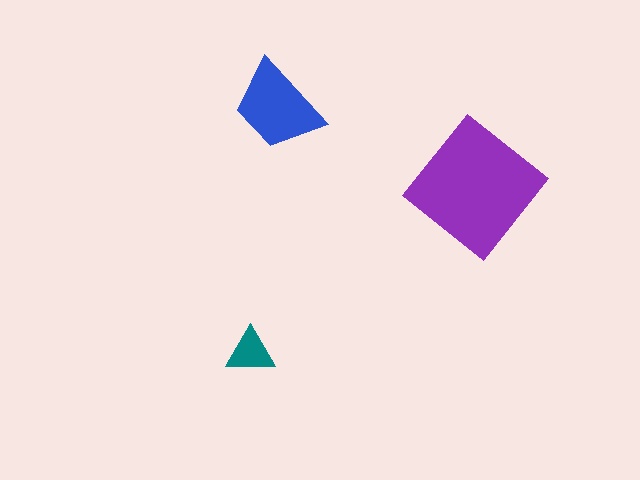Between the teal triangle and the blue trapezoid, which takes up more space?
The blue trapezoid.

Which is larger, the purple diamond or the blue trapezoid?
The purple diamond.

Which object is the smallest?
The teal triangle.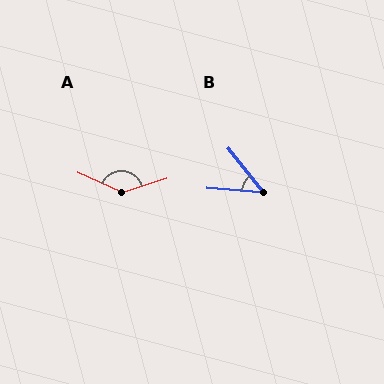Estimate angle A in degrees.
Approximately 138 degrees.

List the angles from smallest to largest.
B (47°), A (138°).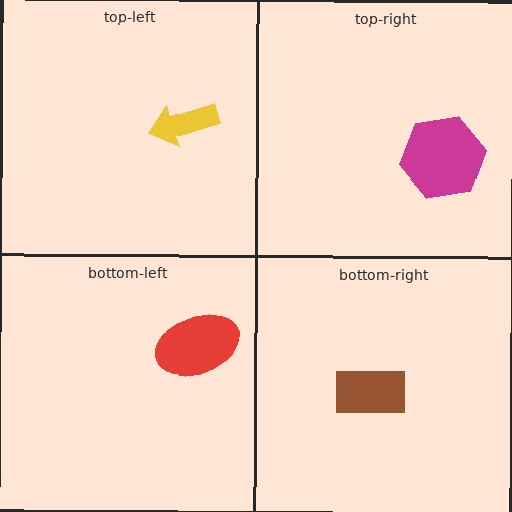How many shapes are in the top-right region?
1.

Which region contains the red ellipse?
The bottom-left region.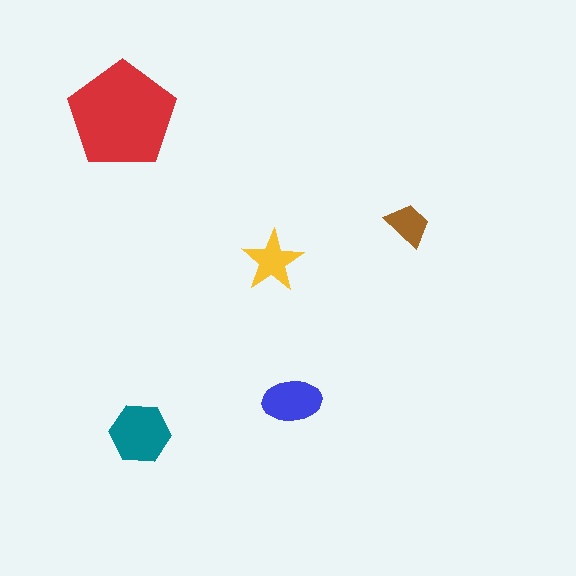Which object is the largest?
The red pentagon.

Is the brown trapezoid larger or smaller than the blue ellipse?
Smaller.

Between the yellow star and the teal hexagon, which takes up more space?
The teal hexagon.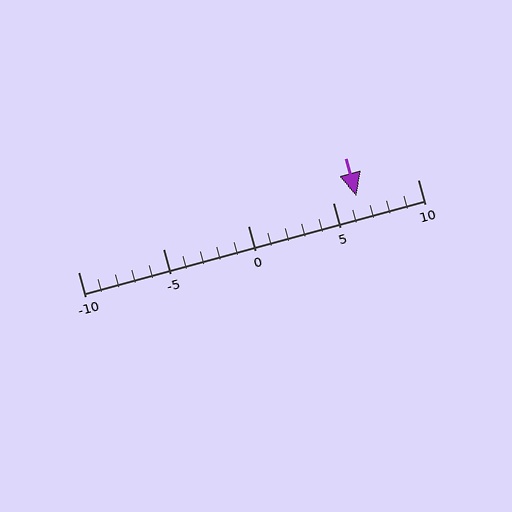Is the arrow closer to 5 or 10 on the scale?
The arrow is closer to 5.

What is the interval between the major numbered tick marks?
The major tick marks are spaced 5 units apart.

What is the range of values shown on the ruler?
The ruler shows values from -10 to 10.